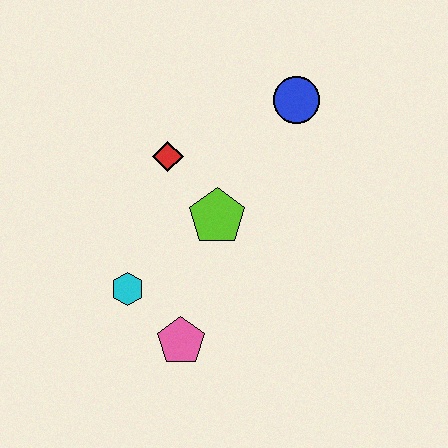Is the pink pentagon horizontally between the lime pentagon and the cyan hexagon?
Yes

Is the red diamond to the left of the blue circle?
Yes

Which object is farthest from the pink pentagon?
The blue circle is farthest from the pink pentagon.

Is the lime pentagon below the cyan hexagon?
No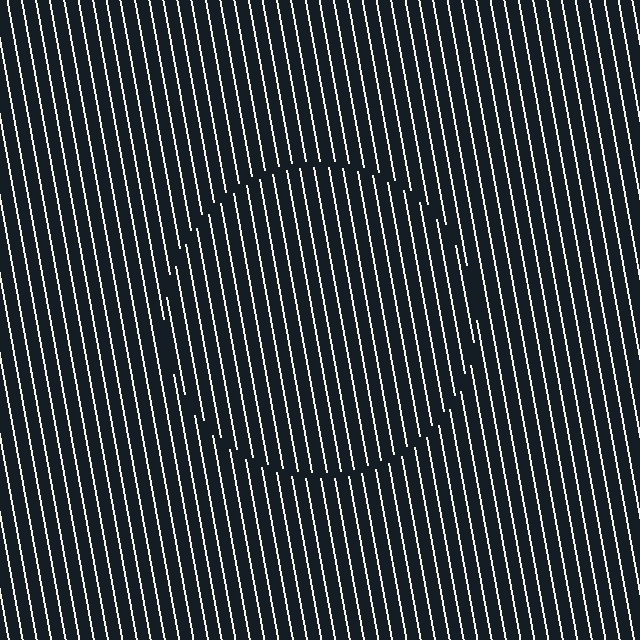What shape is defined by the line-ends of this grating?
An illusory circle. The interior of the shape contains the same grating, shifted by half a period — the contour is defined by the phase discontinuity where line-ends from the inner and outer gratings abut.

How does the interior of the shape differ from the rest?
The interior of the shape contains the same grating, shifted by half a period — the contour is defined by the phase discontinuity where line-ends from the inner and outer gratings abut.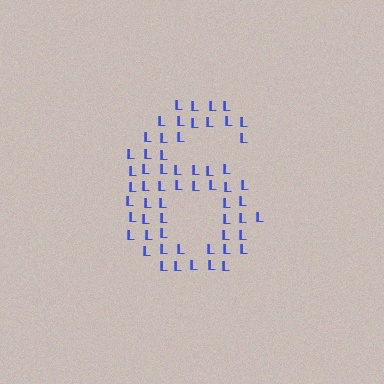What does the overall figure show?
The overall figure shows the digit 6.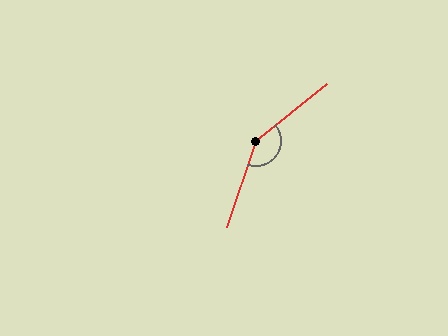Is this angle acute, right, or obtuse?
It is obtuse.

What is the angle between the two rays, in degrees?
Approximately 148 degrees.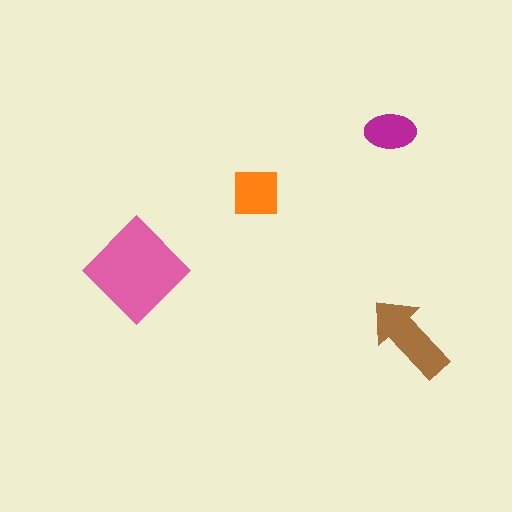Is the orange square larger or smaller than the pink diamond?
Smaller.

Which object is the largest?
The pink diamond.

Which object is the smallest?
The magenta ellipse.